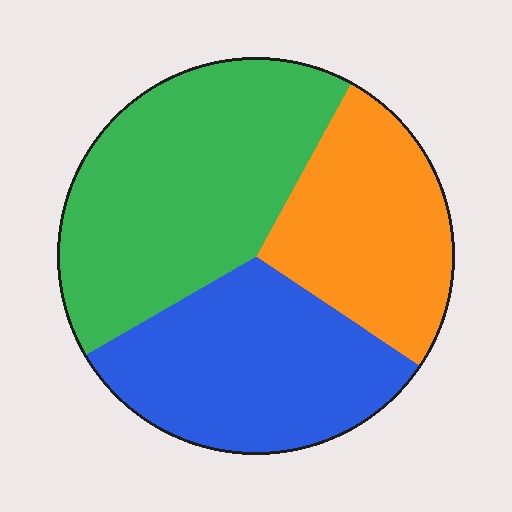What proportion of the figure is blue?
Blue takes up about one third (1/3) of the figure.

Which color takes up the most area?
Green, at roughly 40%.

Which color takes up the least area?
Orange, at roughly 25%.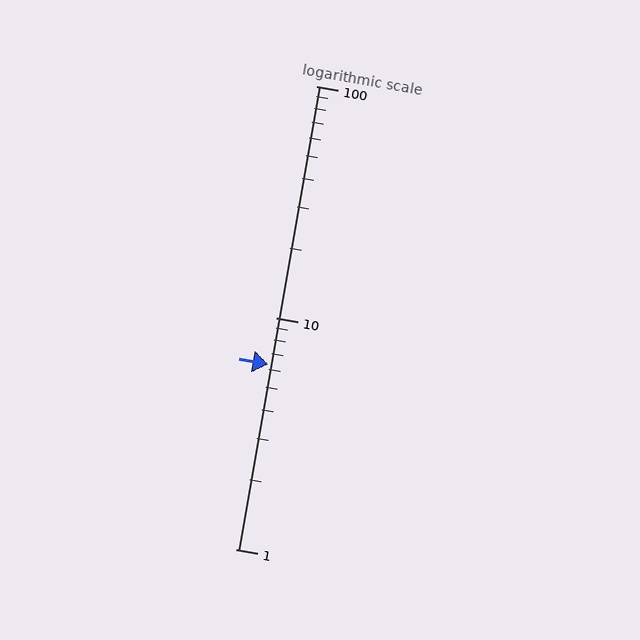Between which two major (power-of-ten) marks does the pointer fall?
The pointer is between 1 and 10.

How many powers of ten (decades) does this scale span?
The scale spans 2 decades, from 1 to 100.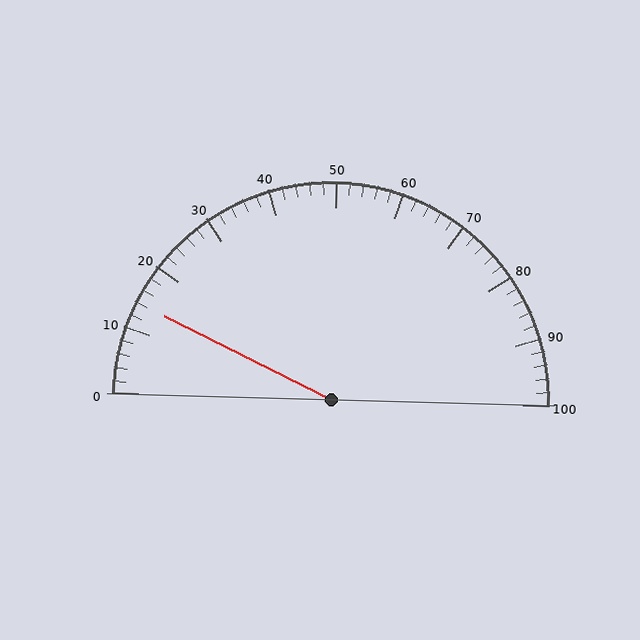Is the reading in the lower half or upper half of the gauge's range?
The reading is in the lower half of the range (0 to 100).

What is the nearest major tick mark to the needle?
The nearest major tick mark is 10.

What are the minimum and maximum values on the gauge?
The gauge ranges from 0 to 100.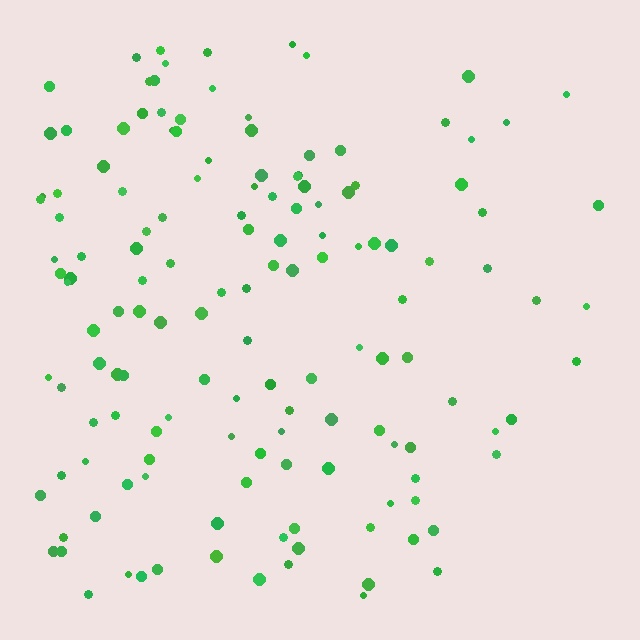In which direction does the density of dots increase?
From right to left, with the left side densest.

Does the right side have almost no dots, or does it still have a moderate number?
Still a moderate number, just noticeably fewer than the left.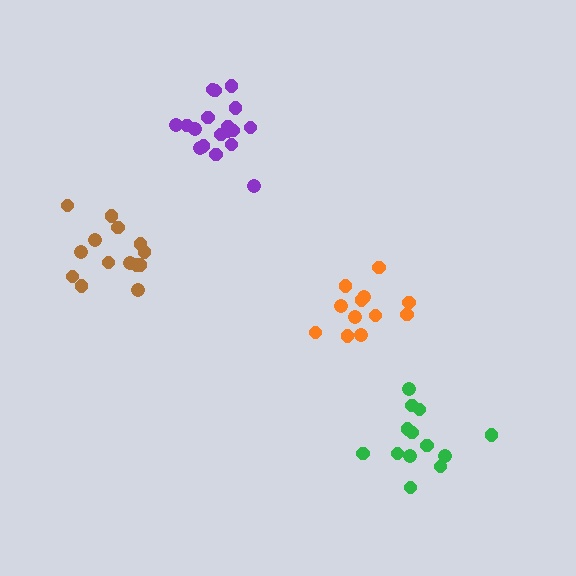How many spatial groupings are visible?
There are 4 spatial groupings.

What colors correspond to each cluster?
The clusters are colored: orange, green, purple, brown.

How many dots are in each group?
Group 1: 12 dots, Group 2: 13 dots, Group 3: 18 dots, Group 4: 14 dots (57 total).